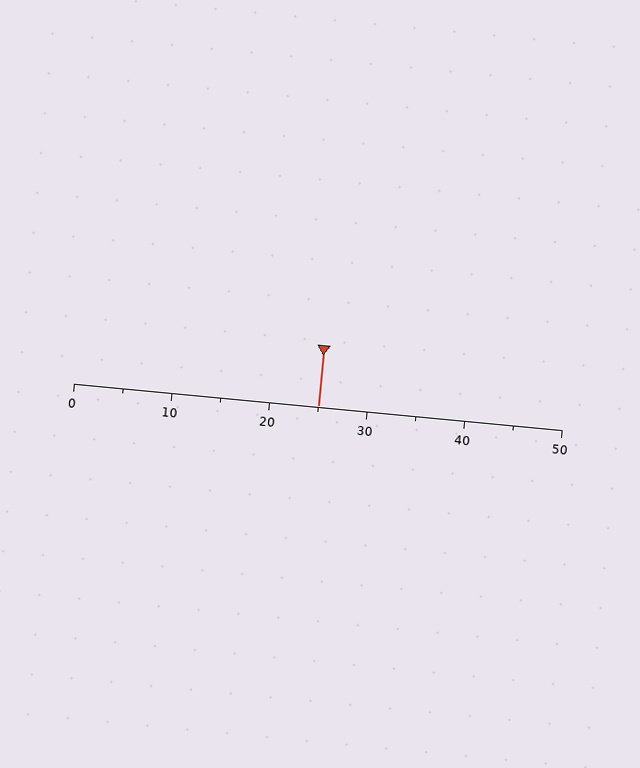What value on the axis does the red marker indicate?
The marker indicates approximately 25.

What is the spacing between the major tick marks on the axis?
The major ticks are spaced 10 apart.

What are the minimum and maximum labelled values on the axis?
The axis runs from 0 to 50.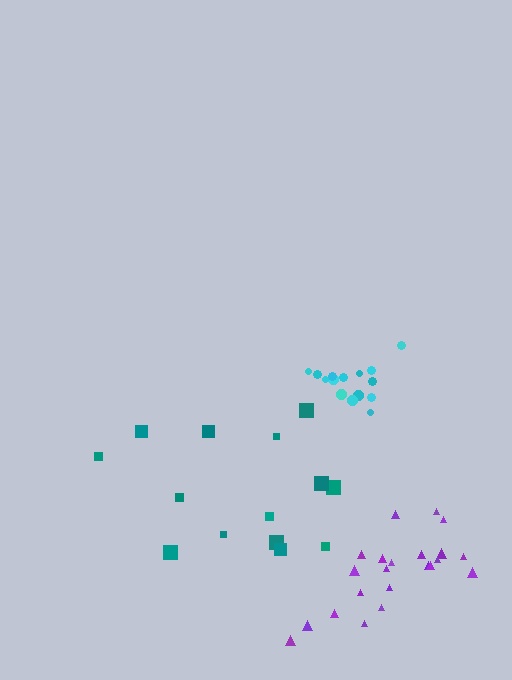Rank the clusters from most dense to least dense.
cyan, purple, teal.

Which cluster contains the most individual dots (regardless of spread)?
Purple (22).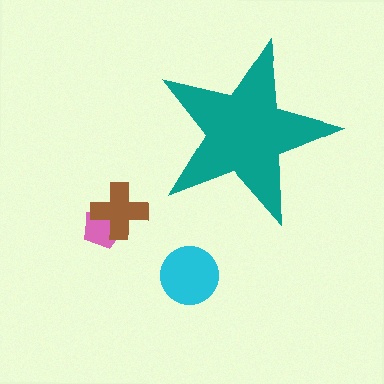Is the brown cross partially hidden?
No, the brown cross is fully visible.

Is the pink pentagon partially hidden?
No, the pink pentagon is fully visible.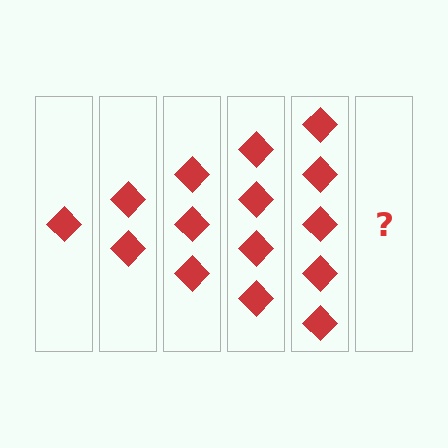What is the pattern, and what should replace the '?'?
The pattern is that each step adds one more diamond. The '?' should be 6 diamonds.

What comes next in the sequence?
The next element should be 6 diamonds.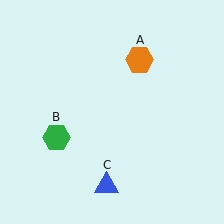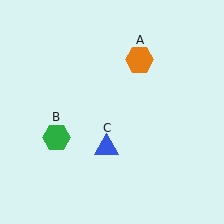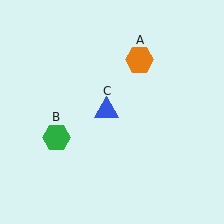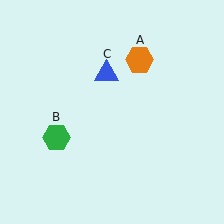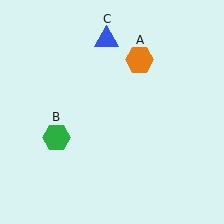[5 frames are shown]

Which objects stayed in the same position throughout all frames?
Orange hexagon (object A) and green hexagon (object B) remained stationary.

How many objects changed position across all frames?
1 object changed position: blue triangle (object C).